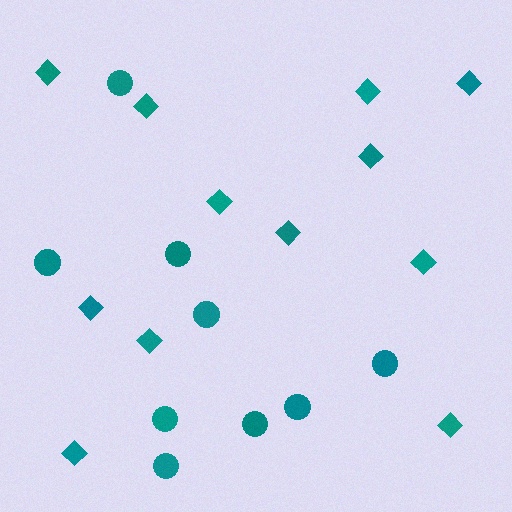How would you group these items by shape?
There are 2 groups: one group of diamonds (12) and one group of circles (9).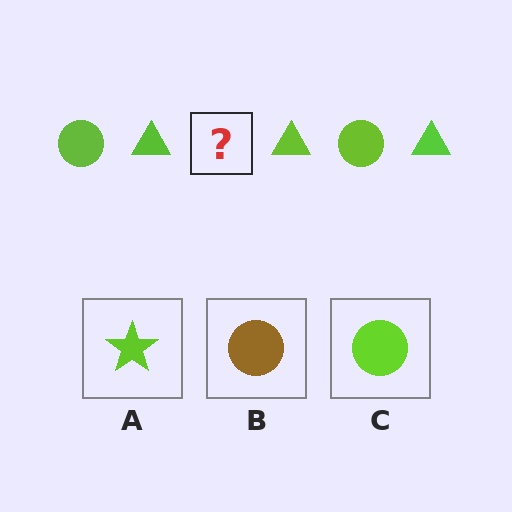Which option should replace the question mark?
Option C.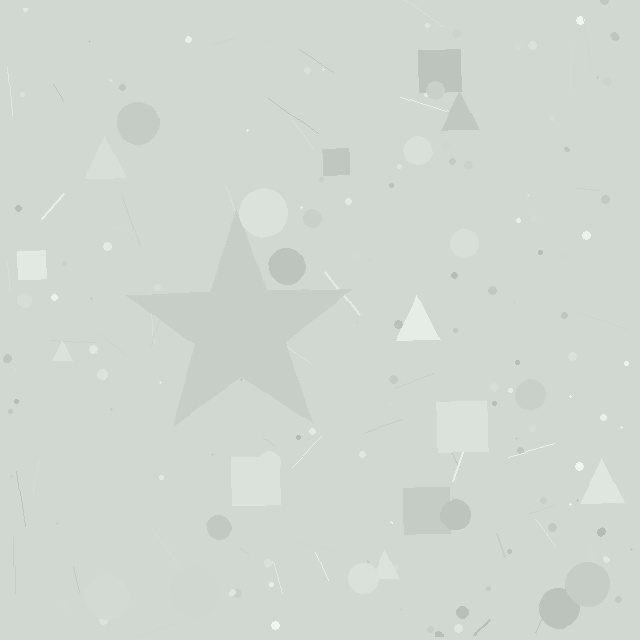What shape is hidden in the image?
A star is hidden in the image.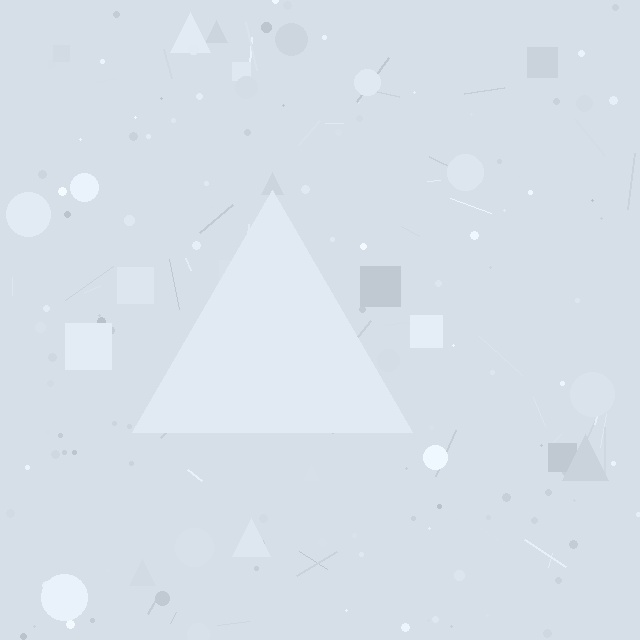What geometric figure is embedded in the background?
A triangle is embedded in the background.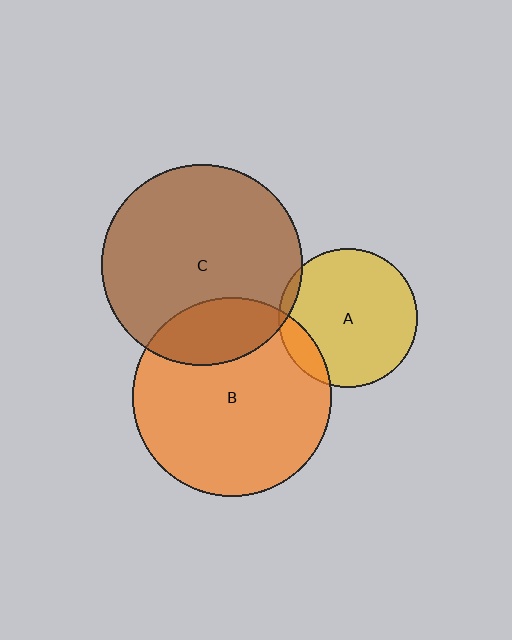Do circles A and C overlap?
Yes.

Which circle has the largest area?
Circle C (brown).